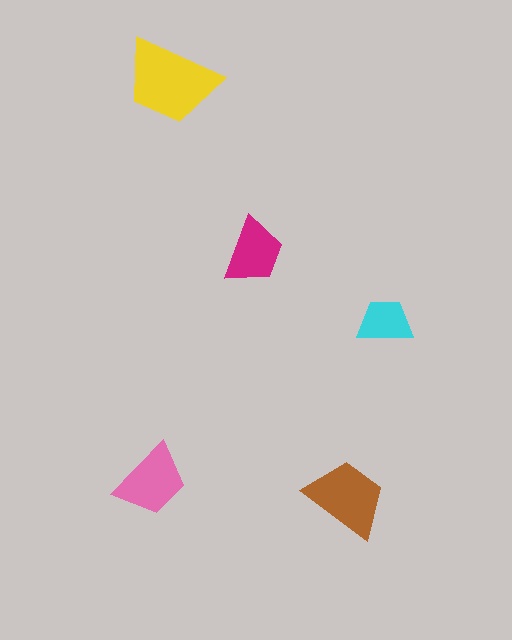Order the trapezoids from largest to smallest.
the yellow one, the brown one, the pink one, the magenta one, the cyan one.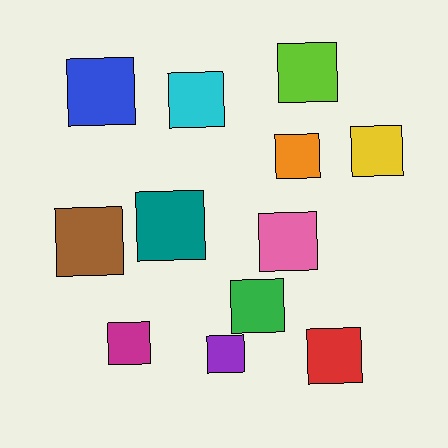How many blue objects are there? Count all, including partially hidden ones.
There is 1 blue object.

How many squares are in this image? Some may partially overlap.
There are 12 squares.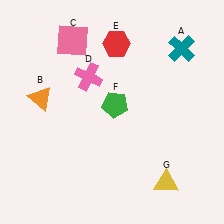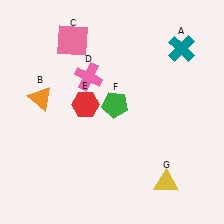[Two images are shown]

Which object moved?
The red hexagon (E) moved down.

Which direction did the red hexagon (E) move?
The red hexagon (E) moved down.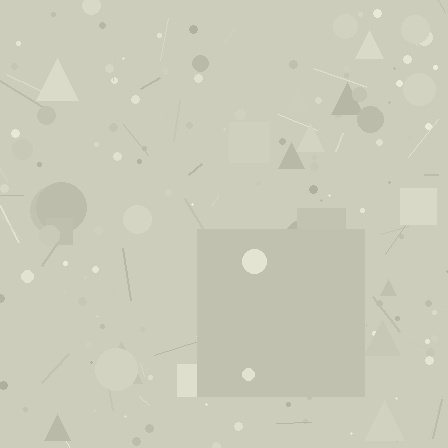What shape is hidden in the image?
A square is hidden in the image.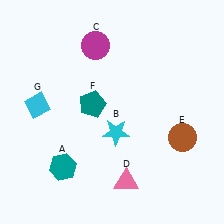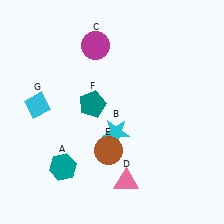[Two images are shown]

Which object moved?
The brown circle (E) moved left.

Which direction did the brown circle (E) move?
The brown circle (E) moved left.